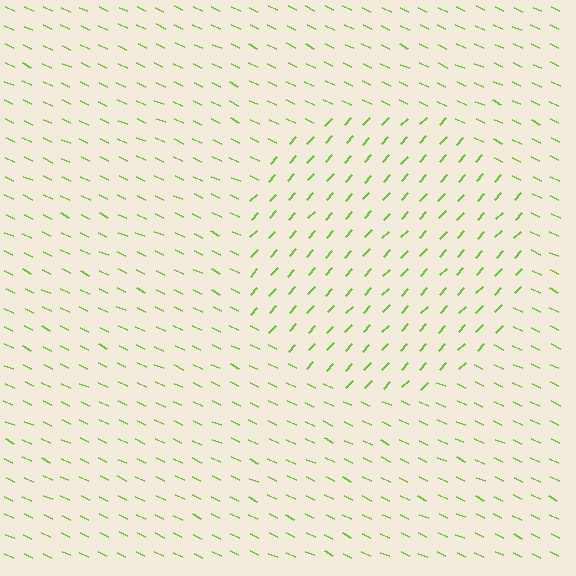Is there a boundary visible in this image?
Yes, there is a texture boundary formed by a change in line orientation.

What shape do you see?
I see a circle.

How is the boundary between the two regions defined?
The boundary is defined purely by a change in line orientation (approximately 73 degrees difference). All lines are the same color and thickness.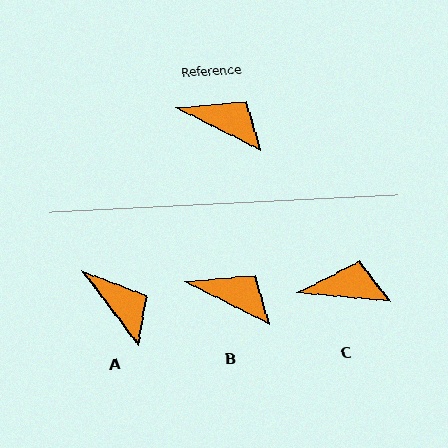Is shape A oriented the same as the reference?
No, it is off by about 26 degrees.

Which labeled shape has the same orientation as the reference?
B.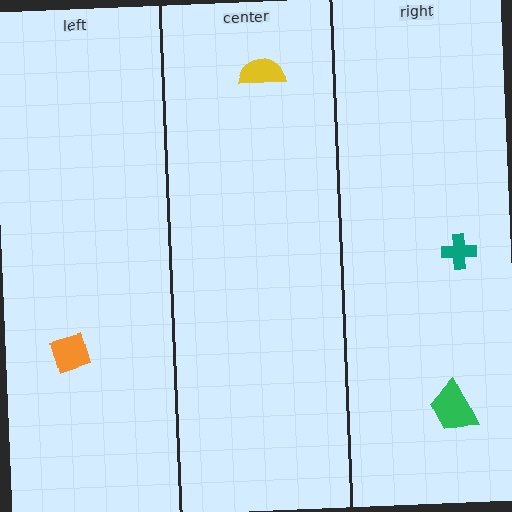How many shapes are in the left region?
1.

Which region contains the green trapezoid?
The right region.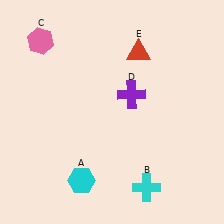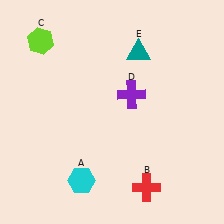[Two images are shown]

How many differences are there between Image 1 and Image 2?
There are 3 differences between the two images.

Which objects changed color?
B changed from cyan to red. C changed from pink to lime. E changed from red to teal.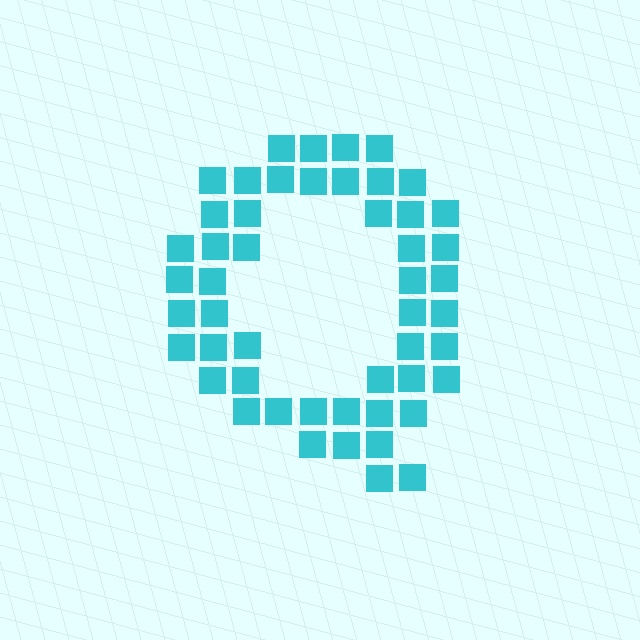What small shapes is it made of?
It is made of small squares.